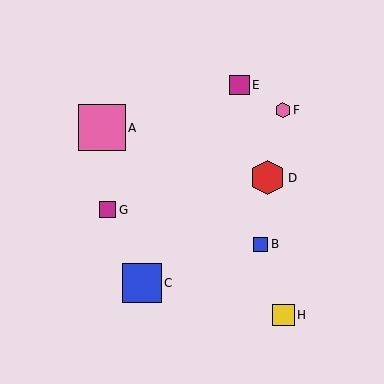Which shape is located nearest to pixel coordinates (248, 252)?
The blue square (labeled B) at (261, 244) is nearest to that location.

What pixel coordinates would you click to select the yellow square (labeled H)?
Click at (284, 315) to select the yellow square H.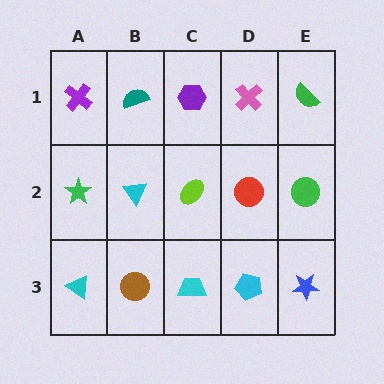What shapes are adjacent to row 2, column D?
A pink cross (row 1, column D), a cyan pentagon (row 3, column D), a lime ellipse (row 2, column C), a green circle (row 2, column E).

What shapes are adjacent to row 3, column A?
A green star (row 2, column A), a brown circle (row 3, column B).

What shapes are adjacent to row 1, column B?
A cyan triangle (row 2, column B), a purple cross (row 1, column A), a purple hexagon (row 1, column C).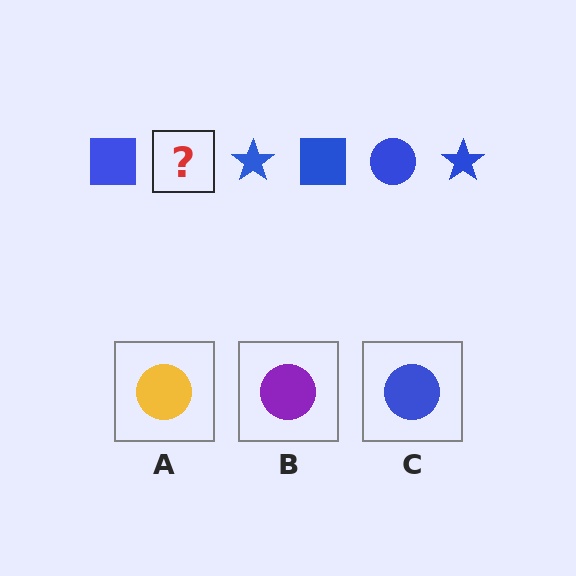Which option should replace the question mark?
Option C.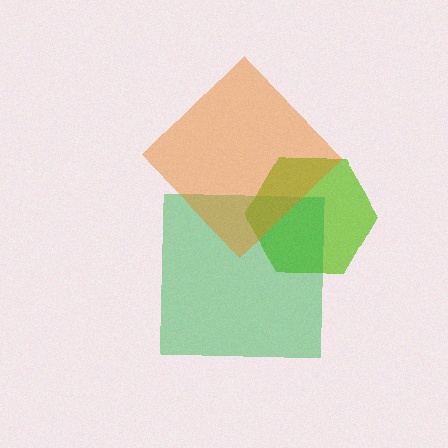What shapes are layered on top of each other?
The layered shapes are: a lime hexagon, a green square, an orange diamond.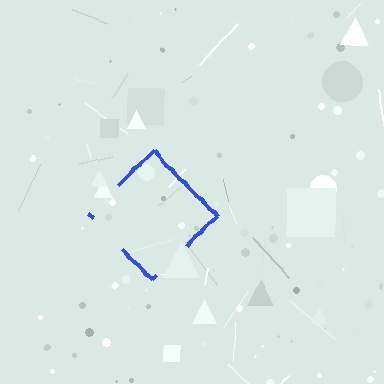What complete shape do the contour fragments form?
The contour fragments form a diamond.